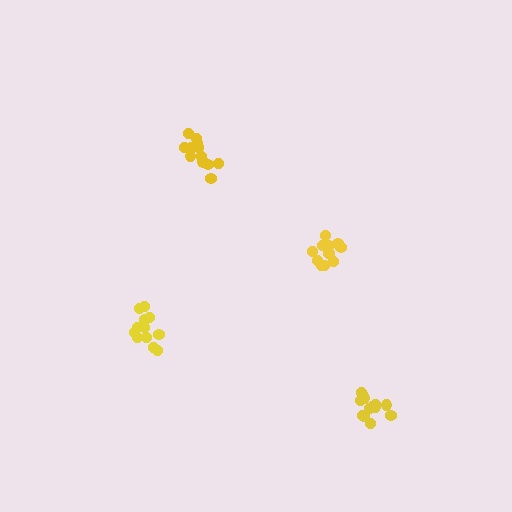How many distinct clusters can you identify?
There are 4 distinct clusters.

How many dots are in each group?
Group 1: 12 dots, Group 2: 12 dots, Group 3: 13 dots, Group 4: 13 dots (50 total).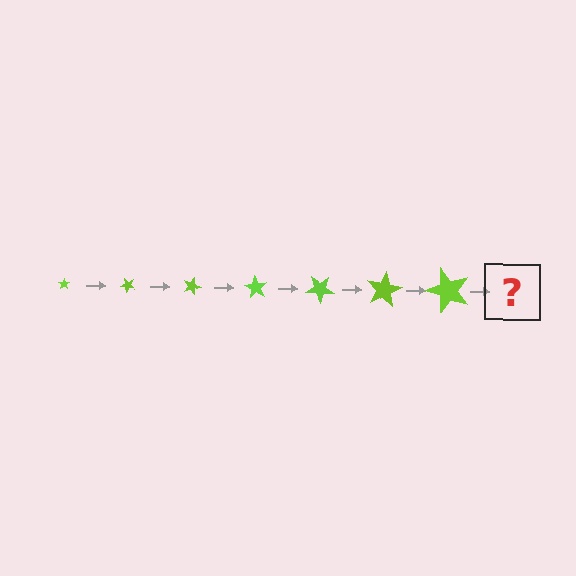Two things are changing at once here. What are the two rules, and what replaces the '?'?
The two rules are that the star grows larger each step and it rotates 45 degrees each step. The '?' should be a star, larger than the previous one and rotated 315 degrees from the start.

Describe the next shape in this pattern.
It should be a star, larger than the previous one and rotated 315 degrees from the start.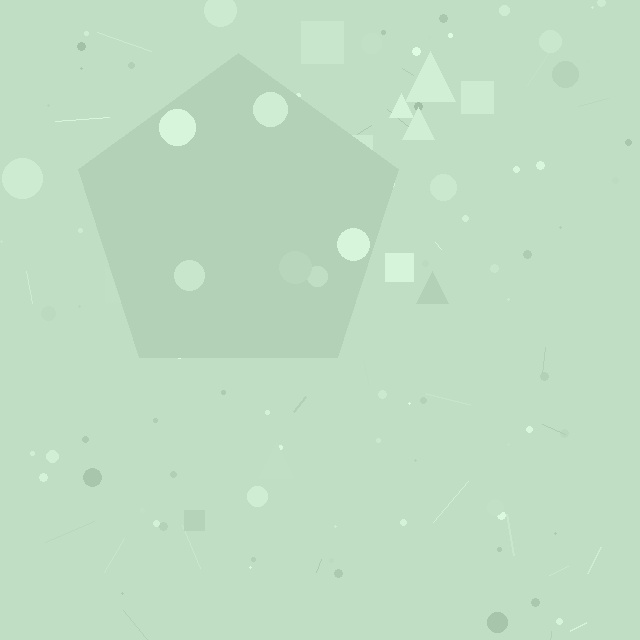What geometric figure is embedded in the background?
A pentagon is embedded in the background.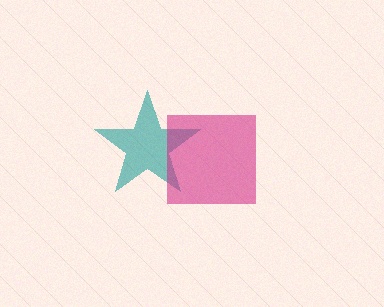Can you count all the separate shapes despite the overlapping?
Yes, there are 2 separate shapes.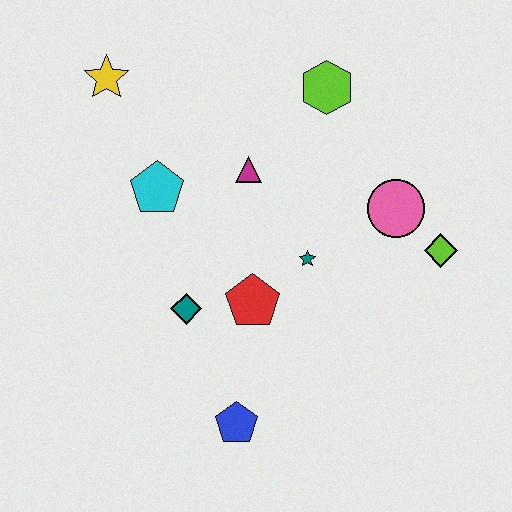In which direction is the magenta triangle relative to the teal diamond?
The magenta triangle is above the teal diamond.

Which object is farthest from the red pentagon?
The yellow star is farthest from the red pentagon.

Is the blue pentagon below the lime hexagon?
Yes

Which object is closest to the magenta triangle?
The cyan pentagon is closest to the magenta triangle.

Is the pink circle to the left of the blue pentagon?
No